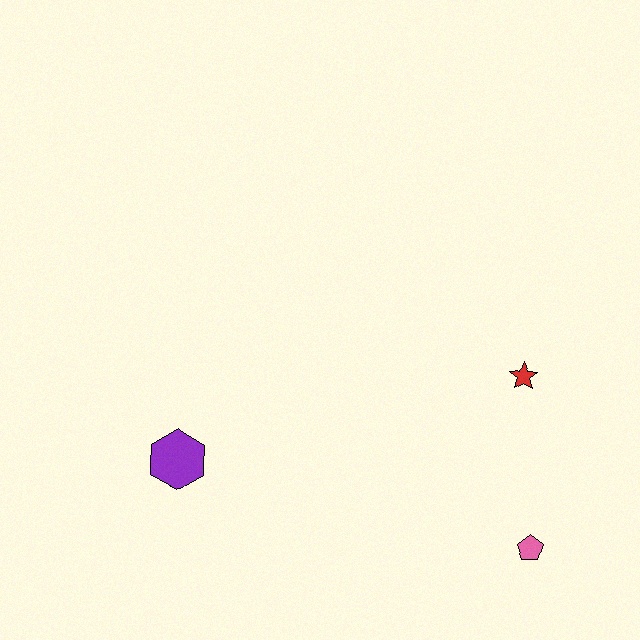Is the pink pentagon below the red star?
Yes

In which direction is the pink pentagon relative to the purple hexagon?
The pink pentagon is to the right of the purple hexagon.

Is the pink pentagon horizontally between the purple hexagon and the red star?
No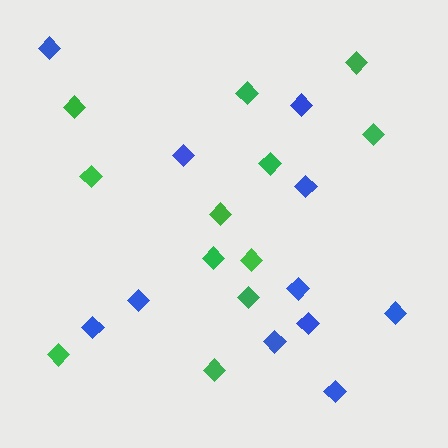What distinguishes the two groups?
There are 2 groups: one group of blue diamonds (11) and one group of green diamonds (12).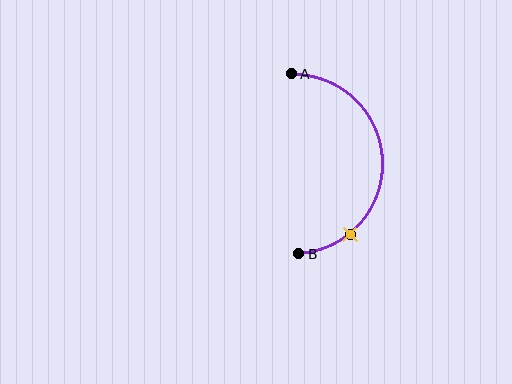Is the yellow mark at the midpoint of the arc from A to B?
No. The yellow mark lies on the arc but is closer to endpoint B. The arc midpoint would be at the point on the curve equidistant along the arc from both A and B.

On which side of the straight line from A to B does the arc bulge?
The arc bulges to the right of the straight line connecting A and B.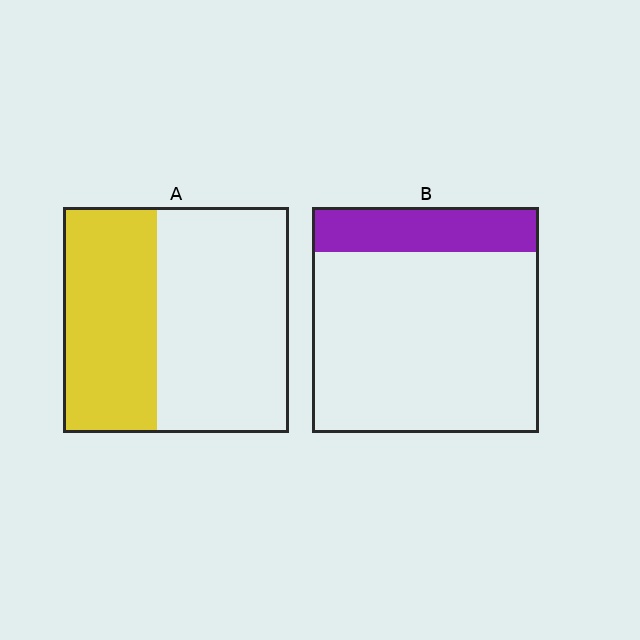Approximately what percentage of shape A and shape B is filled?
A is approximately 40% and B is approximately 20%.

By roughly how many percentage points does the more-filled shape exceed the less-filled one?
By roughly 20 percentage points (A over B).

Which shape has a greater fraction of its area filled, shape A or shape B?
Shape A.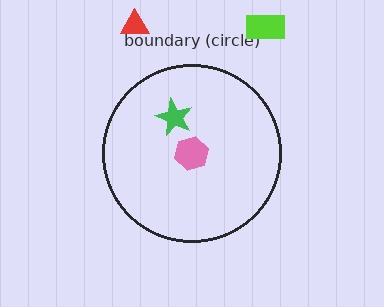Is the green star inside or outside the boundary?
Inside.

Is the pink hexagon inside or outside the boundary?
Inside.